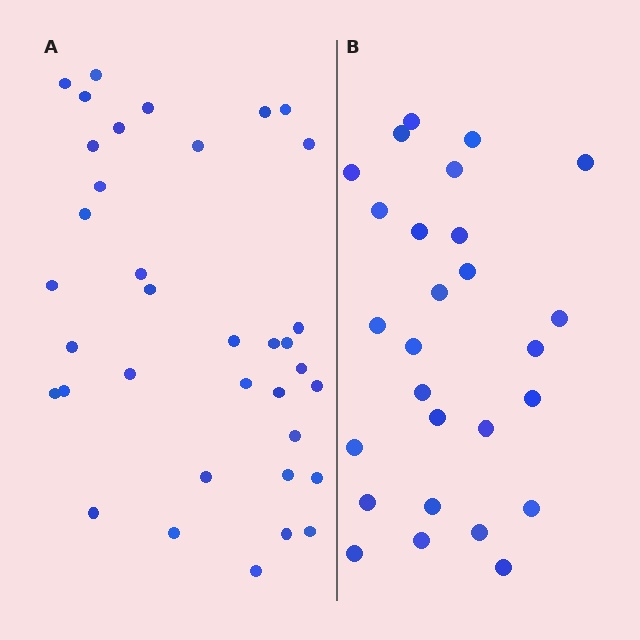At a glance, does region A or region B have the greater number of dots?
Region A (the left region) has more dots.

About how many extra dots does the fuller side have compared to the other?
Region A has roughly 8 or so more dots than region B.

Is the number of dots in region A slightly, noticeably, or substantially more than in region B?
Region A has noticeably more, but not dramatically so. The ratio is roughly 1.3 to 1.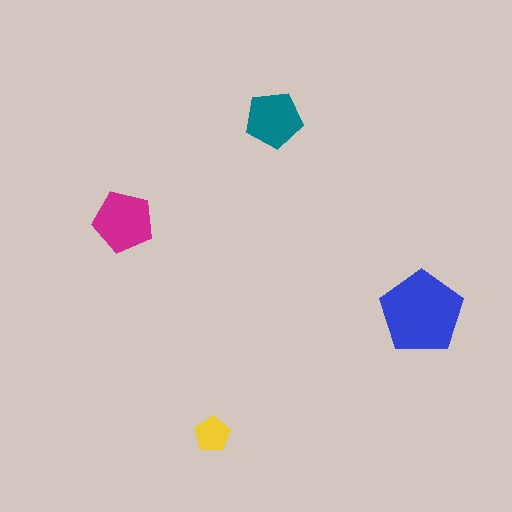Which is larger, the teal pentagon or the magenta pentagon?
The magenta one.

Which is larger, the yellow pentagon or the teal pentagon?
The teal one.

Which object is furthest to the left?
The magenta pentagon is leftmost.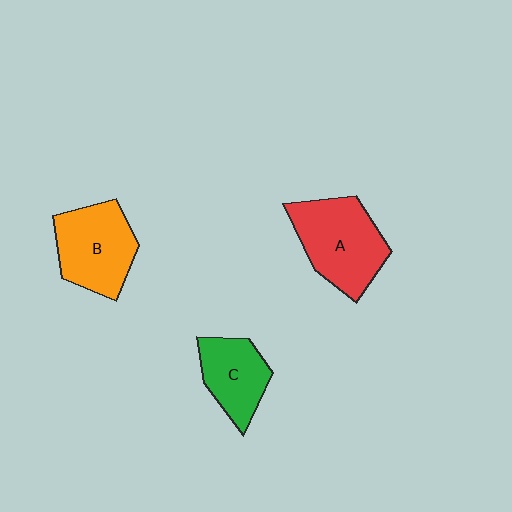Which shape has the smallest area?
Shape C (green).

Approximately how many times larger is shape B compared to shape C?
Approximately 1.3 times.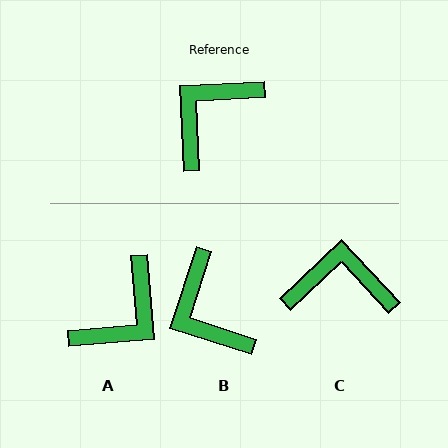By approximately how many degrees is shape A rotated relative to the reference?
Approximately 178 degrees clockwise.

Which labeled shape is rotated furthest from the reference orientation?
A, about 178 degrees away.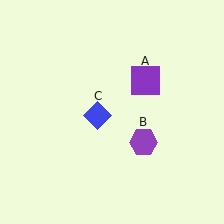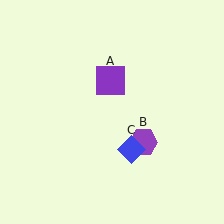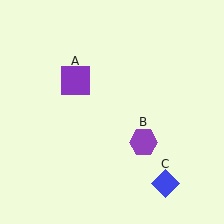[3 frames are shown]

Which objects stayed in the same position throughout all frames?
Purple hexagon (object B) remained stationary.